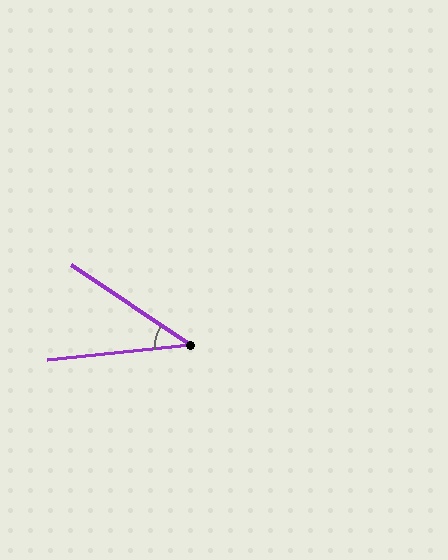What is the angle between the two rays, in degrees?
Approximately 40 degrees.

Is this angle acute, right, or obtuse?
It is acute.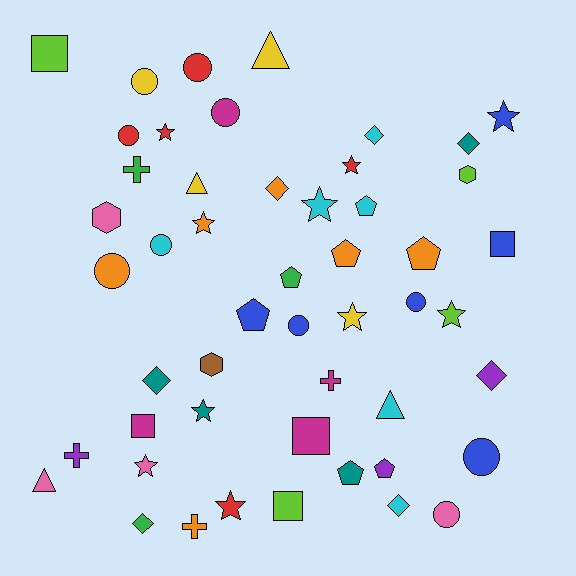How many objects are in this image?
There are 50 objects.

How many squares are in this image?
There are 5 squares.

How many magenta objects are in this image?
There are 4 magenta objects.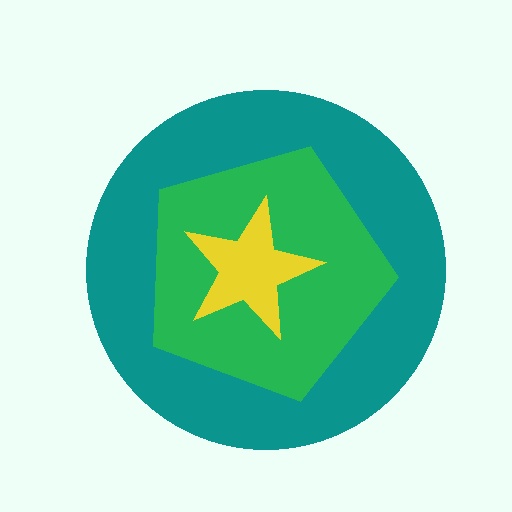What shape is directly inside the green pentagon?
The yellow star.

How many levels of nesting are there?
3.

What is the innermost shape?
The yellow star.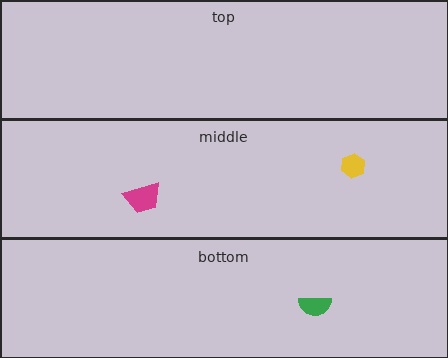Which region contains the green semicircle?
The bottom region.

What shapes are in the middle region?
The magenta trapezoid, the yellow hexagon.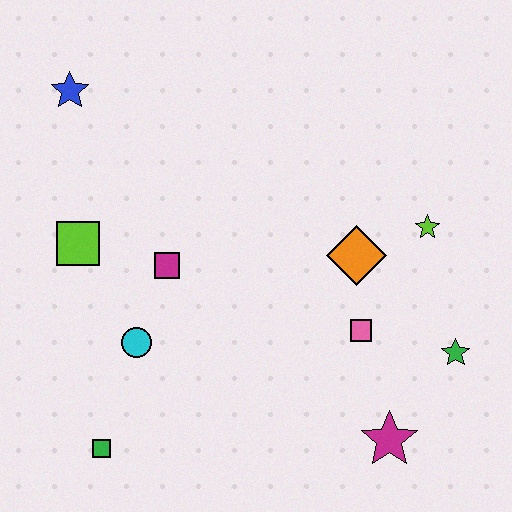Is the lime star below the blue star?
Yes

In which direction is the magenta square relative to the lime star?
The magenta square is to the left of the lime star.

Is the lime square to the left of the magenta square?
Yes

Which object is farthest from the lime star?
The green square is farthest from the lime star.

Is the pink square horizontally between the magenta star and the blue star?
Yes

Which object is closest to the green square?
The cyan circle is closest to the green square.